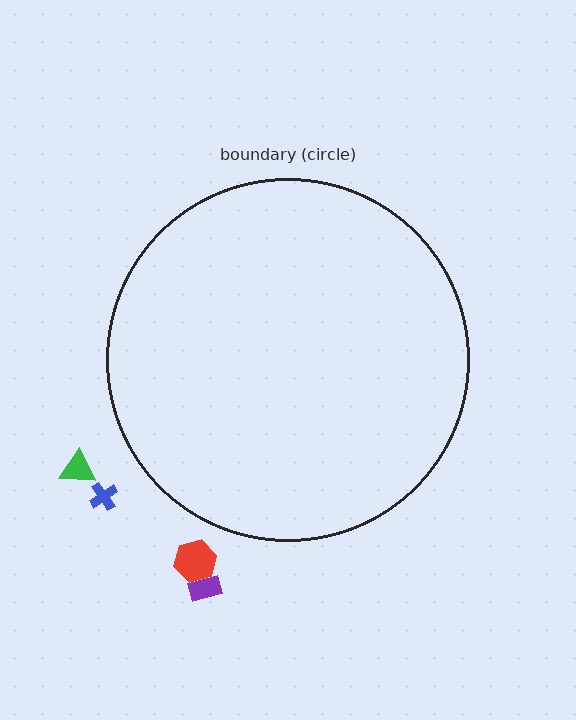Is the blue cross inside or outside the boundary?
Outside.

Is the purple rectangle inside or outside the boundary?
Outside.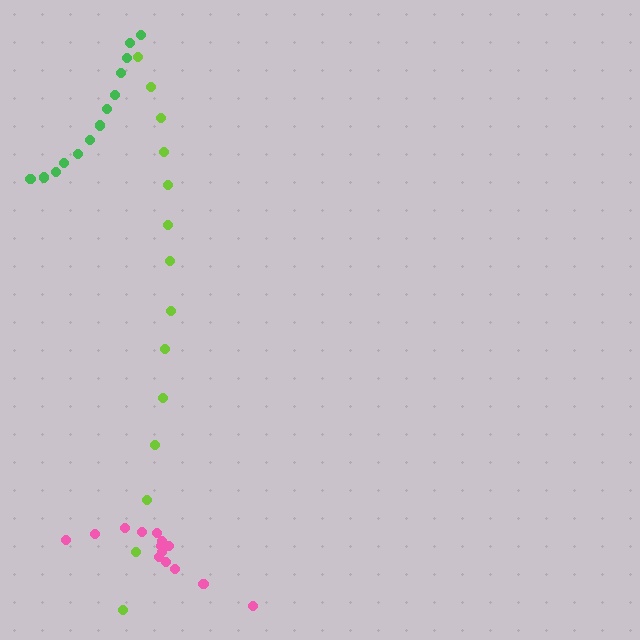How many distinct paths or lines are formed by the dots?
There are 3 distinct paths.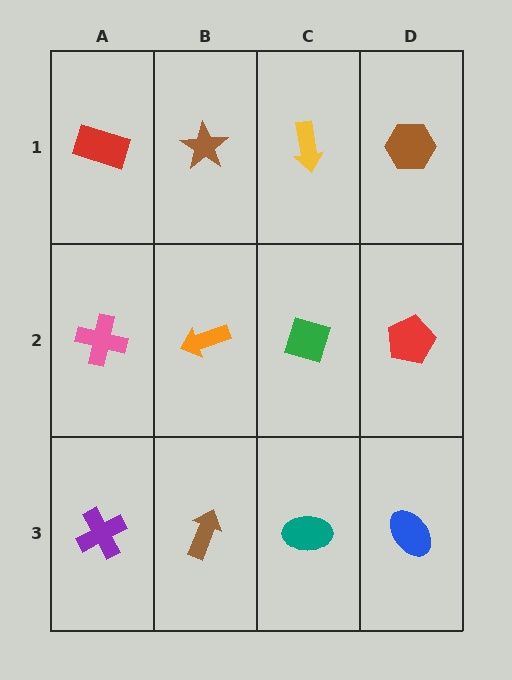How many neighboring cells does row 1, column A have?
2.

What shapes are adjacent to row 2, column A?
A red rectangle (row 1, column A), a purple cross (row 3, column A), an orange arrow (row 2, column B).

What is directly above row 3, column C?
A green diamond.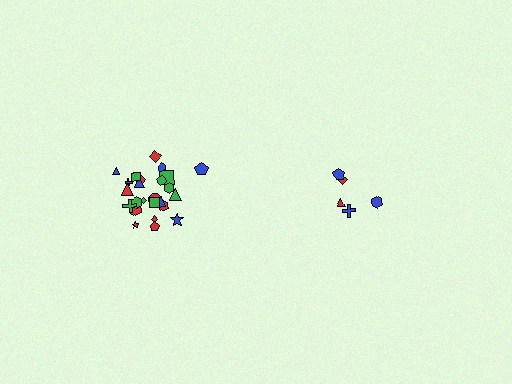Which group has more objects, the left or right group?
The left group.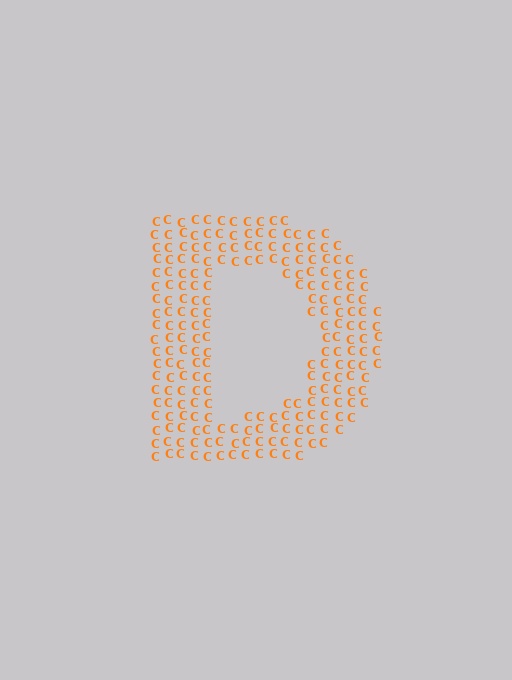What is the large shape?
The large shape is the letter D.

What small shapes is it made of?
It is made of small letter C's.